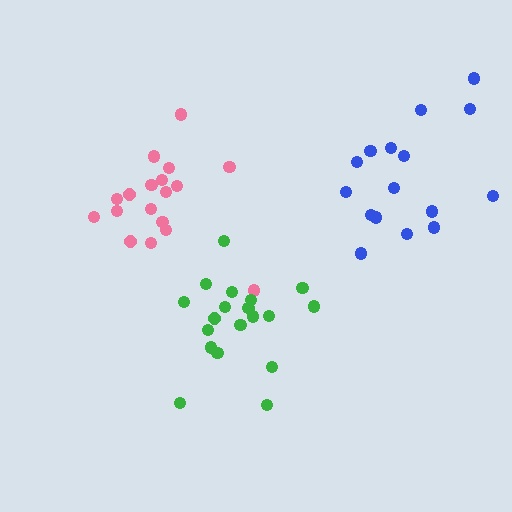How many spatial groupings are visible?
There are 3 spatial groupings.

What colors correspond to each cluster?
The clusters are colored: pink, blue, green.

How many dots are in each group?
Group 1: 18 dots, Group 2: 16 dots, Group 3: 19 dots (53 total).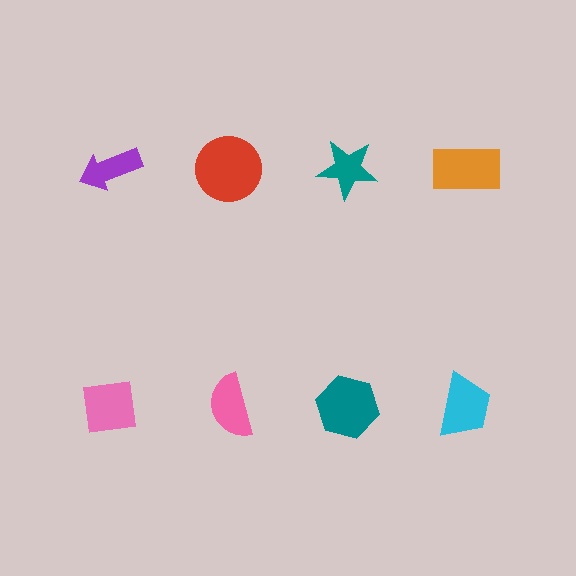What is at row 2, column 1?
A pink square.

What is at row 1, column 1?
A purple arrow.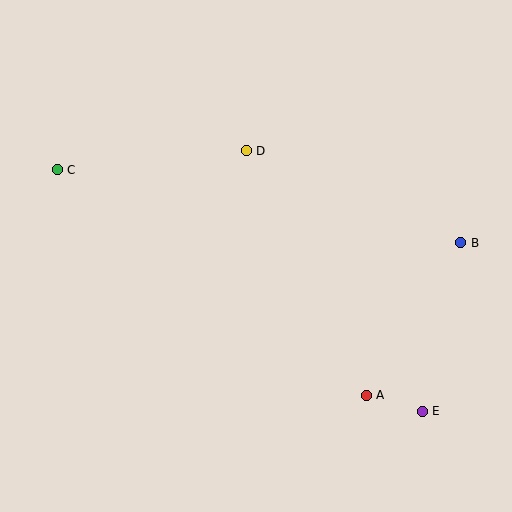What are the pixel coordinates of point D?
Point D is at (246, 151).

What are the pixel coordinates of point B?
Point B is at (461, 243).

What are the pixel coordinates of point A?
Point A is at (366, 395).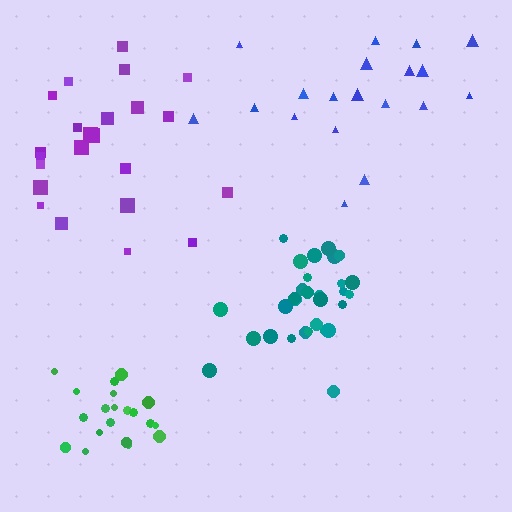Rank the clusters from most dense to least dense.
green, teal, blue, purple.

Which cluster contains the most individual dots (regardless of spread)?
Teal (30).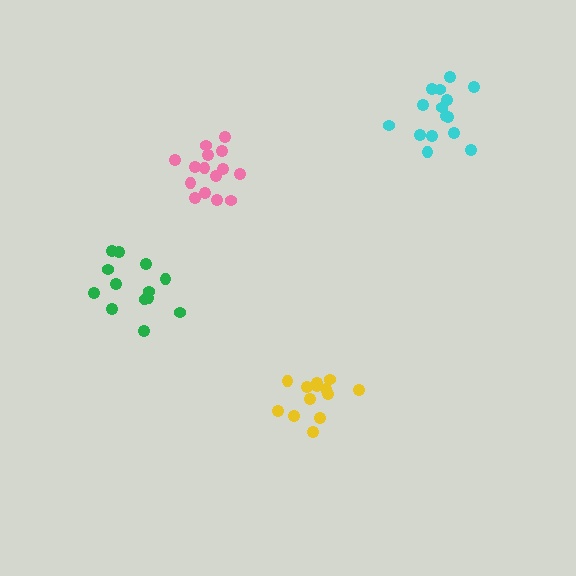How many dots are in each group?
Group 1: 13 dots, Group 2: 15 dots, Group 3: 15 dots, Group 4: 13 dots (56 total).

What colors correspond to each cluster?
The clusters are colored: yellow, pink, cyan, green.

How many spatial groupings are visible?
There are 4 spatial groupings.